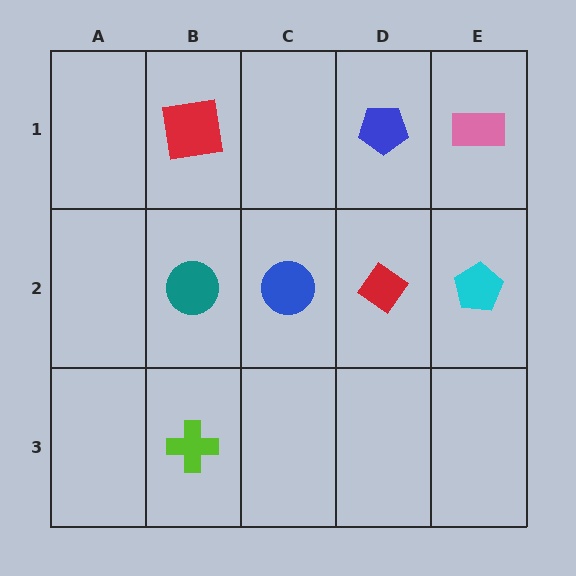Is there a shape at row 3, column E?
No, that cell is empty.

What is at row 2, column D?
A red diamond.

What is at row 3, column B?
A lime cross.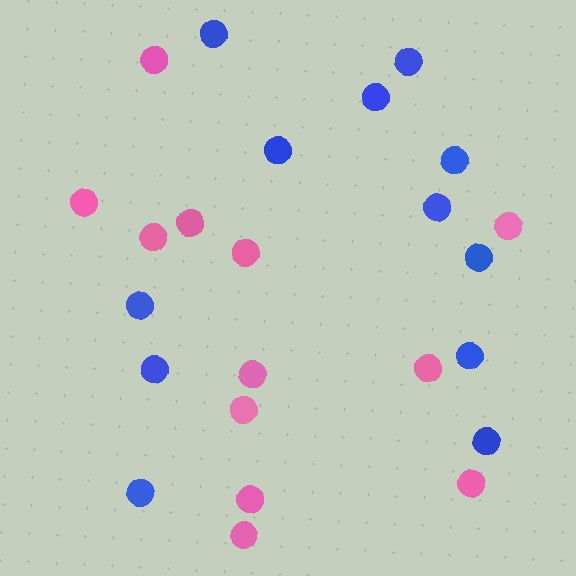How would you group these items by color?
There are 2 groups: one group of pink circles (12) and one group of blue circles (12).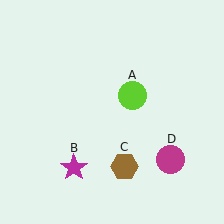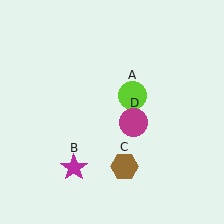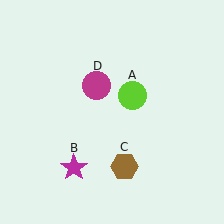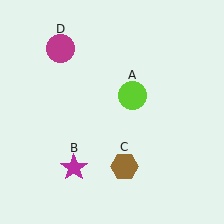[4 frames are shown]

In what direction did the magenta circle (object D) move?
The magenta circle (object D) moved up and to the left.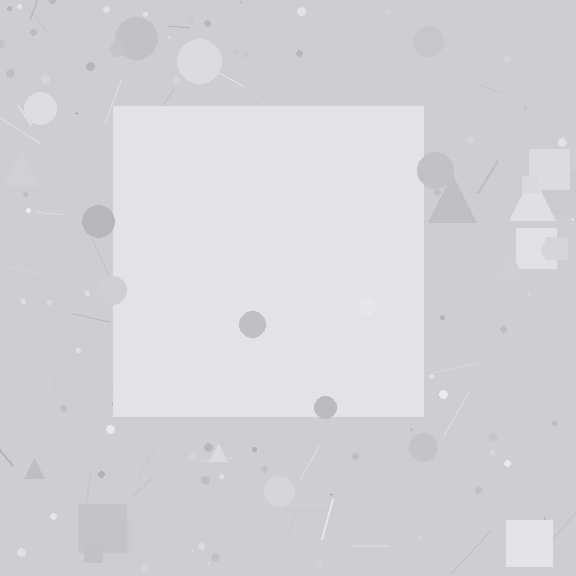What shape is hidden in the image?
A square is hidden in the image.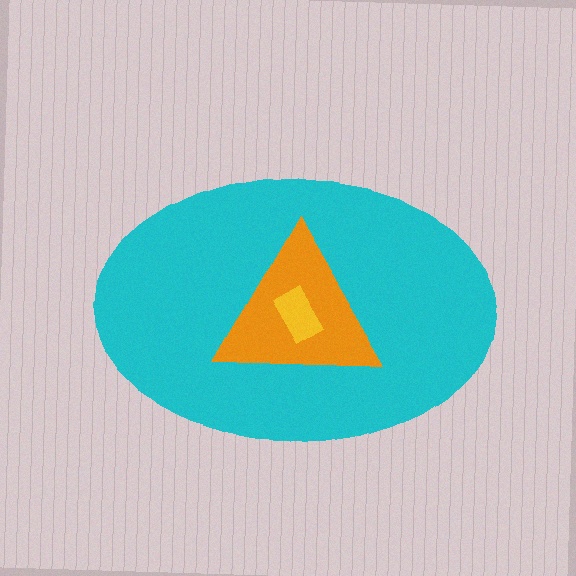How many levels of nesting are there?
3.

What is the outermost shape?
The cyan ellipse.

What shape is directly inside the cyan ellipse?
The orange triangle.